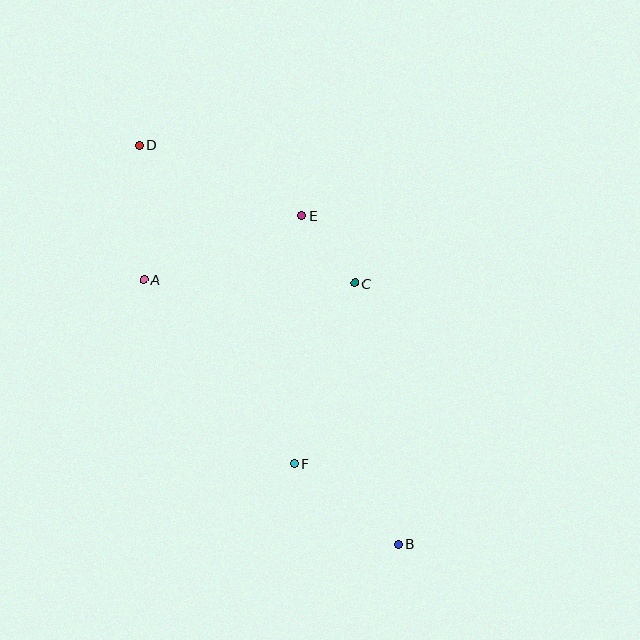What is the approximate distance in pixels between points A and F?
The distance between A and F is approximately 238 pixels.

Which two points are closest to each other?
Points C and E are closest to each other.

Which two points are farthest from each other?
Points B and D are farthest from each other.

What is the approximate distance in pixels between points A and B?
The distance between A and B is approximately 367 pixels.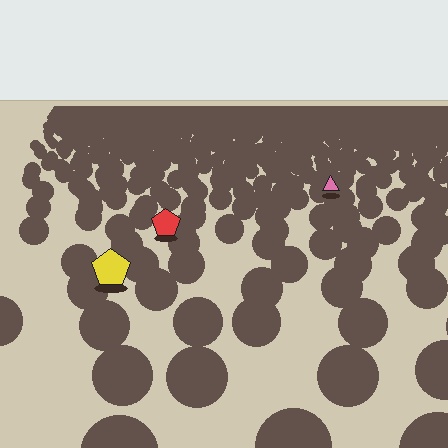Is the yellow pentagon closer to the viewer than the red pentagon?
Yes. The yellow pentagon is closer — you can tell from the texture gradient: the ground texture is coarser near it.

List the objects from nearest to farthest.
From nearest to farthest: the yellow pentagon, the red pentagon, the pink triangle.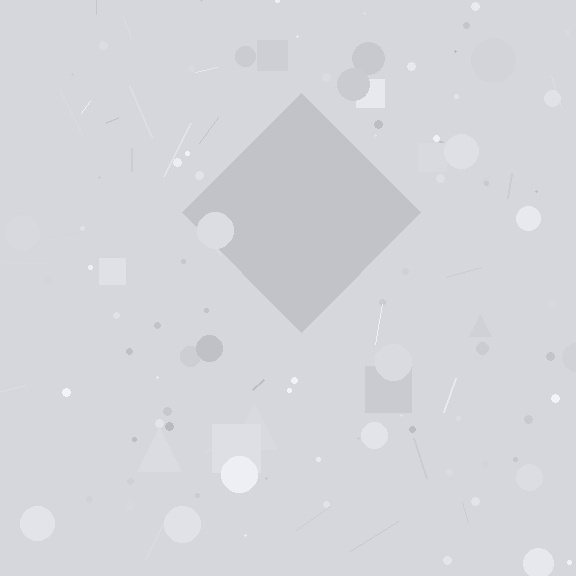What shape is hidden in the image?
A diamond is hidden in the image.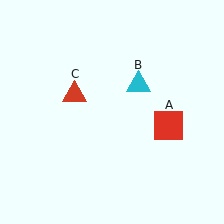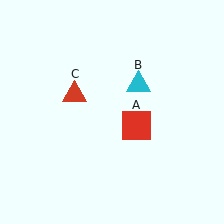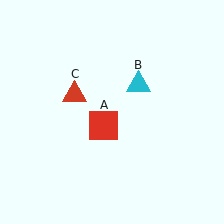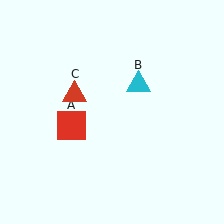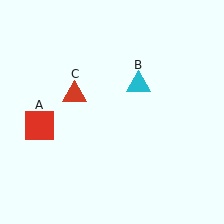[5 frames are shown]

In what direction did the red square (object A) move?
The red square (object A) moved left.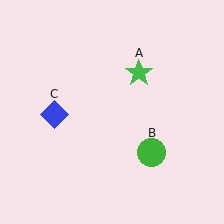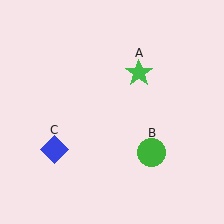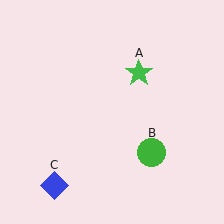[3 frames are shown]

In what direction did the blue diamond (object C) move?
The blue diamond (object C) moved down.